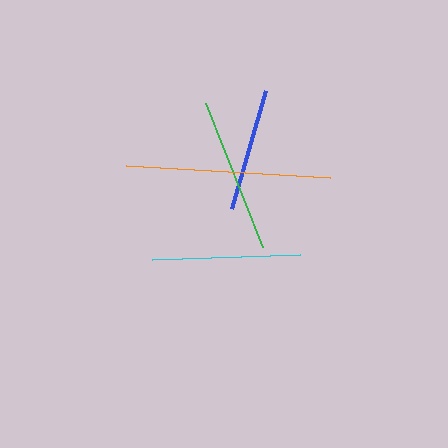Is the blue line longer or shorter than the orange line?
The orange line is longer than the blue line.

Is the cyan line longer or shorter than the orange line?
The orange line is longer than the cyan line.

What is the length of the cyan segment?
The cyan segment is approximately 148 pixels long.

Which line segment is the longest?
The orange line is the longest at approximately 204 pixels.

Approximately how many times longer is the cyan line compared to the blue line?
The cyan line is approximately 1.2 times the length of the blue line.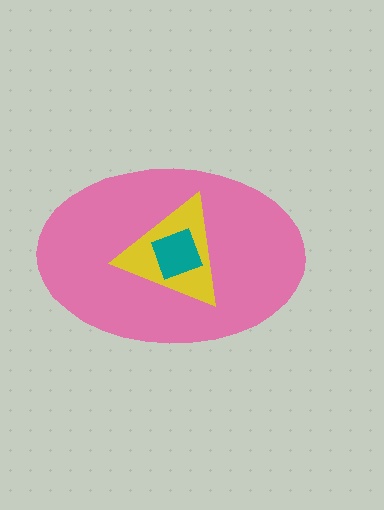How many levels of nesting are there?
3.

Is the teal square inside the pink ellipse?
Yes.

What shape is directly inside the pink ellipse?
The yellow triangle.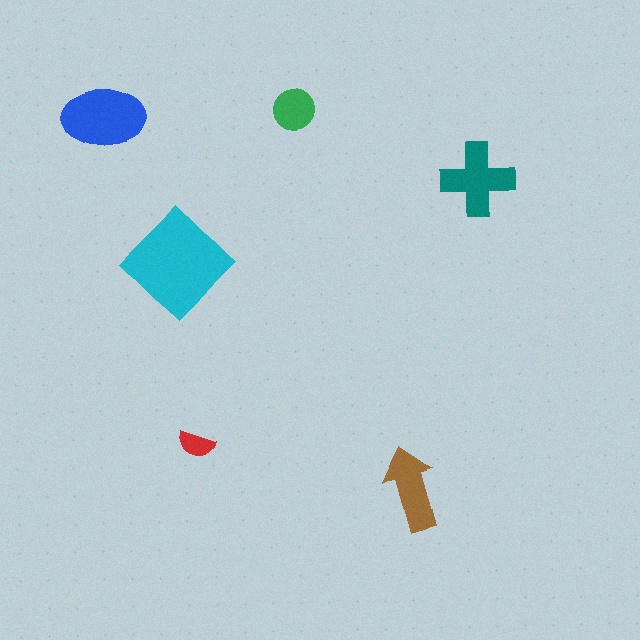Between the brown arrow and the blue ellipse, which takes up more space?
The blue ellipse.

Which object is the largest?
The cyan diamond.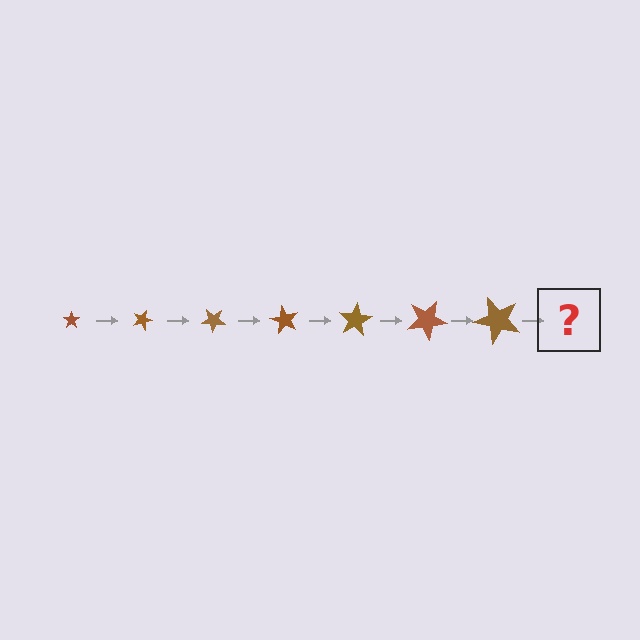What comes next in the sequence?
The next element should be a star, larger than the previous one and rotated 140 degrees from the start.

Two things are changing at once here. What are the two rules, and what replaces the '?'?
The two rules are that the star grows larger each step and it rotates 20 degrees each step. The '?' should be a star, larger than the previous one and rotated 140 degrees from the start.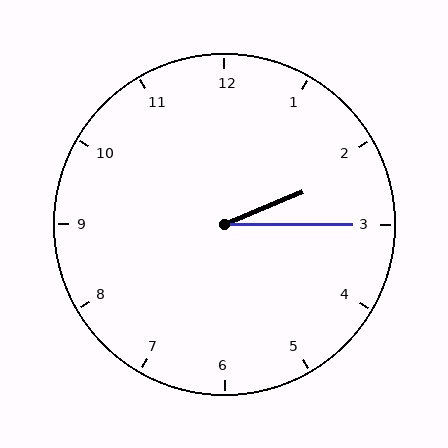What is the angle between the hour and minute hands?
Approximately 22 degrees.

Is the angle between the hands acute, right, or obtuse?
It is acute.